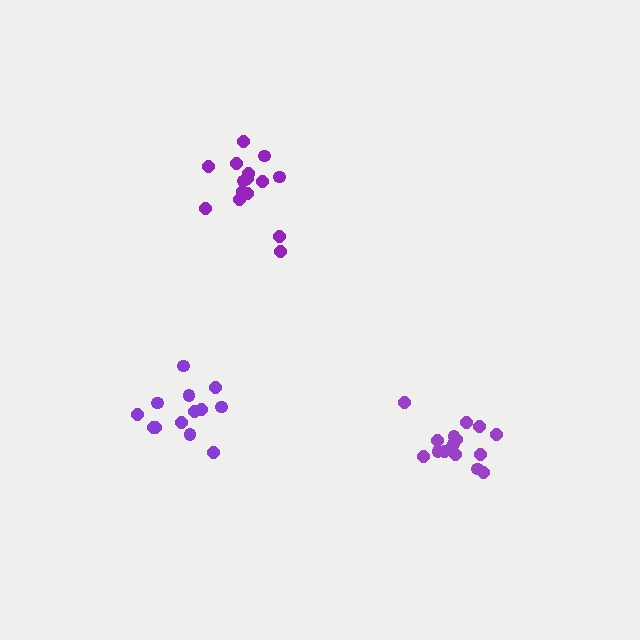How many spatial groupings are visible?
There are 3 spatial groupings.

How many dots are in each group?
Group 1: 13 dots, Group 2: 15 dots, Group 3: 16 dots (44 total).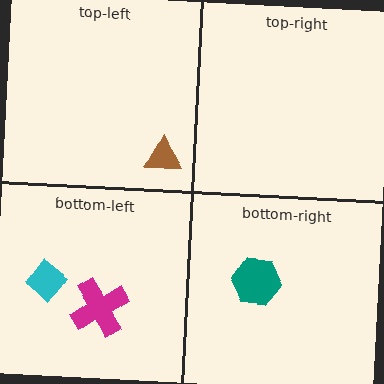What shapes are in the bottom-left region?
The cyan diamond, the magenta cross.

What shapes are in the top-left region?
The brown triangle.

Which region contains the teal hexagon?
The bottom-right region.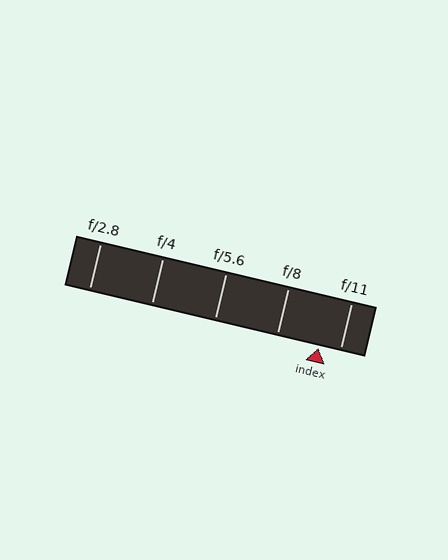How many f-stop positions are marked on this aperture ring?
There are 5 f-stop positions marked.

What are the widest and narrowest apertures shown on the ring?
The widest aperture shown is f/2.8 and the narrowest is f/11.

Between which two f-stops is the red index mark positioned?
The index mark is between f/8 and f/11.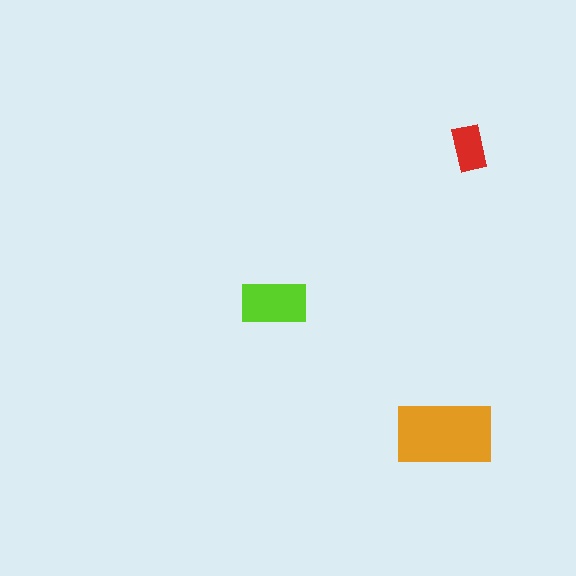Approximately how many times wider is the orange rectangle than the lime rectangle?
About 1.5 times wider.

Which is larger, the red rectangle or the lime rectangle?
The lime one.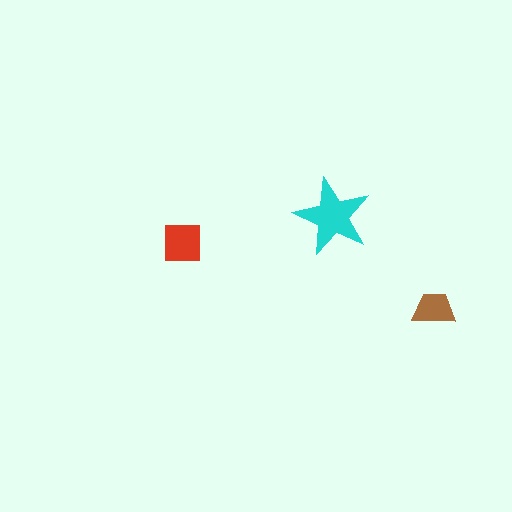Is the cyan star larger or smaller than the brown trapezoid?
Larger.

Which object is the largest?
The cyan star.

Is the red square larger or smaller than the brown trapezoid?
Larger.